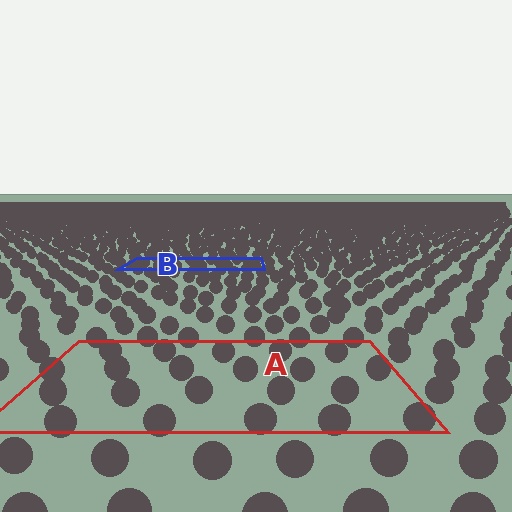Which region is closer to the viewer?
Region A is closer. The texture elements there are larger and more spread out.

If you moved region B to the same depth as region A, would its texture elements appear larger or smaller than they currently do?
They would appear larger. At a closer depth, the same texture elements are projected at a bigger on-screen size.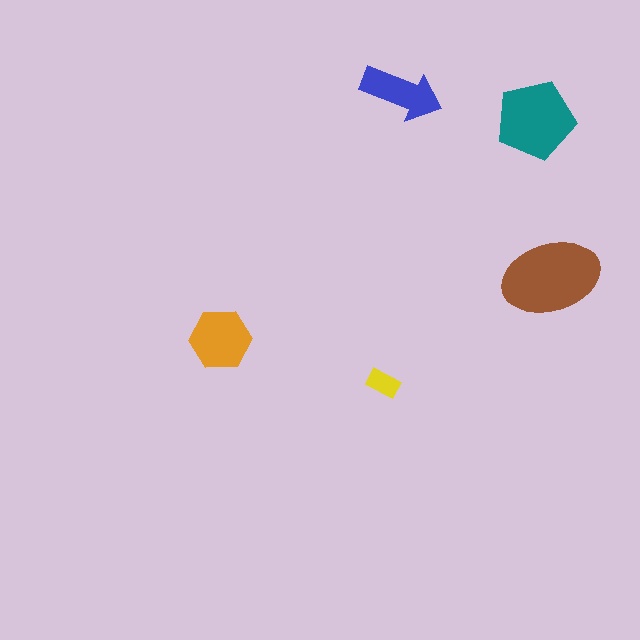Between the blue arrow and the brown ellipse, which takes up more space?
The brown ellipse.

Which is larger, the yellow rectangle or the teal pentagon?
The teal pentagon.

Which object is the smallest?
The yellow rectangle.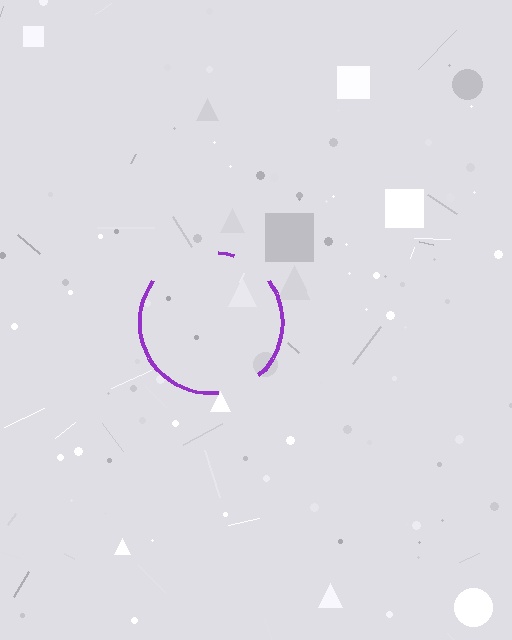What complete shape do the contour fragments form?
The contour fragments form a circle.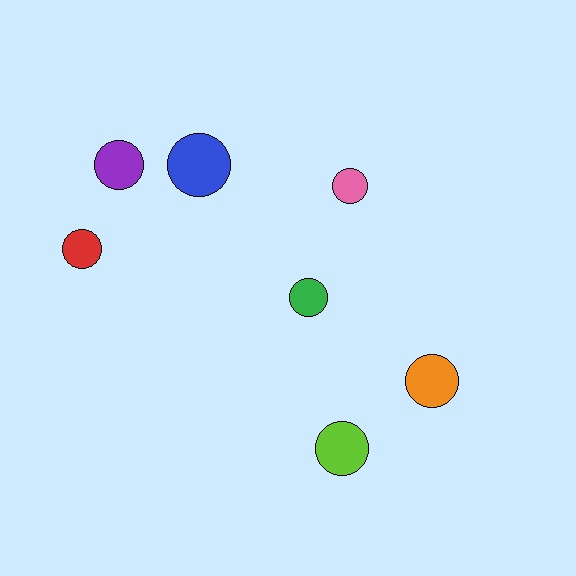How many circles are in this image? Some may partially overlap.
There are 7 circles.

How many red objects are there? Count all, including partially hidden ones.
There is 1 red object.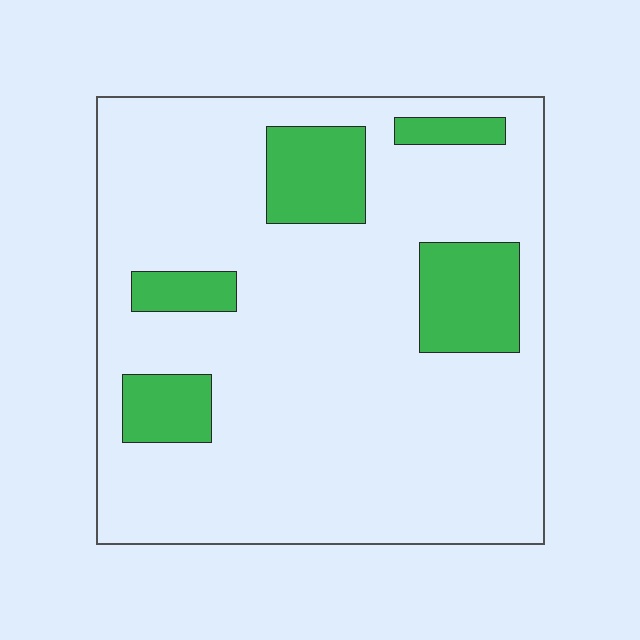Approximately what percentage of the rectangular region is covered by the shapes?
Approximately 15%.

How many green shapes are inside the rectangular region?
5.